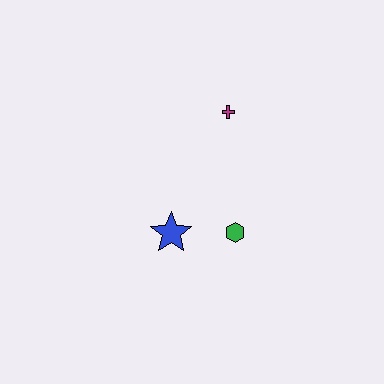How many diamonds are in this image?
There are no diamonds.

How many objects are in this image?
There are 3 objects.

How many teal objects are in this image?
There are no teal objects.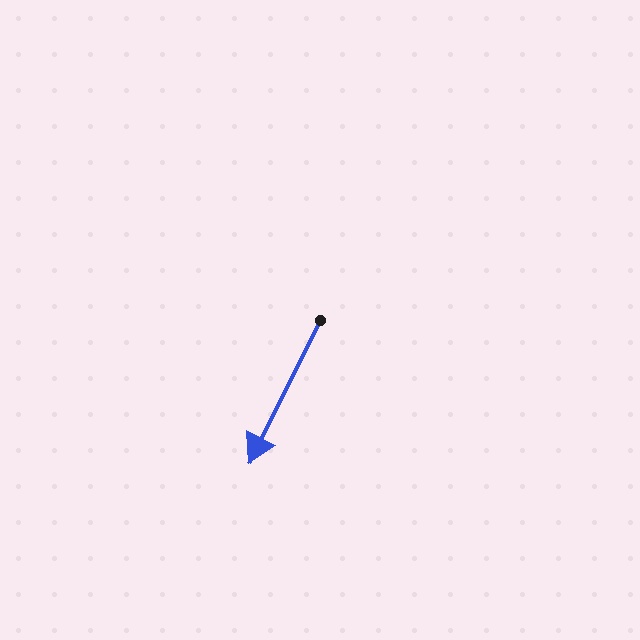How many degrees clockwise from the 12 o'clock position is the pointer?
Approximately 206 degrees.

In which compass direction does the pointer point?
Southwest.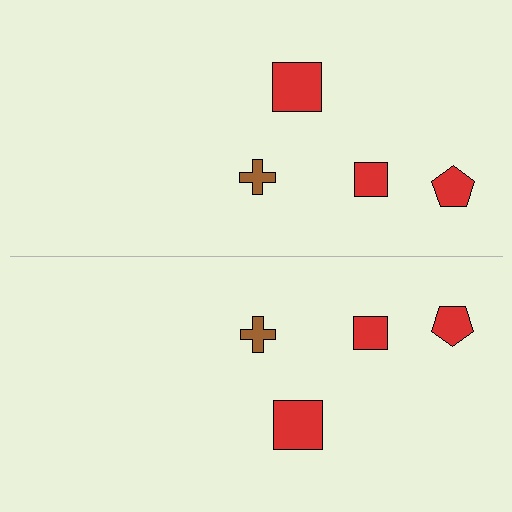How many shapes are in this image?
There are 8 shapes in this image.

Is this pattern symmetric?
Yes, this pattern has bilateral (reflection) symmetry.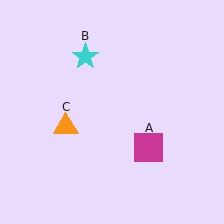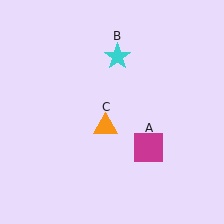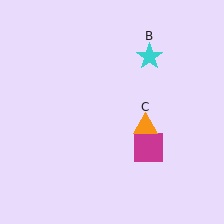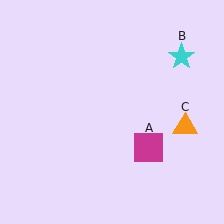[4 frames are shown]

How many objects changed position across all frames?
2 objects changed position: cyan star (object B), orange triangle (object C).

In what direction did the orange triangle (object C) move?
The orange triangle (object C) moved right.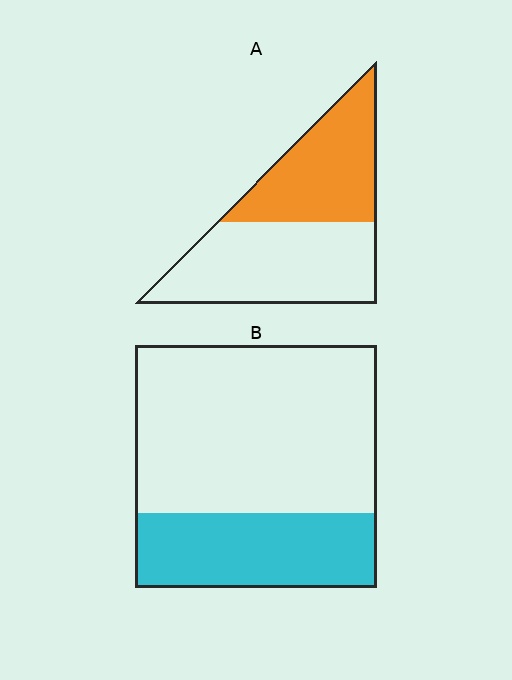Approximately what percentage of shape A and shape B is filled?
A is approximately 45% and B is approximately 30%.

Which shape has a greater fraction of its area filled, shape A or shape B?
Shape A.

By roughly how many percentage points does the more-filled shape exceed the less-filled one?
By roughly 15 percentage points (A over B).